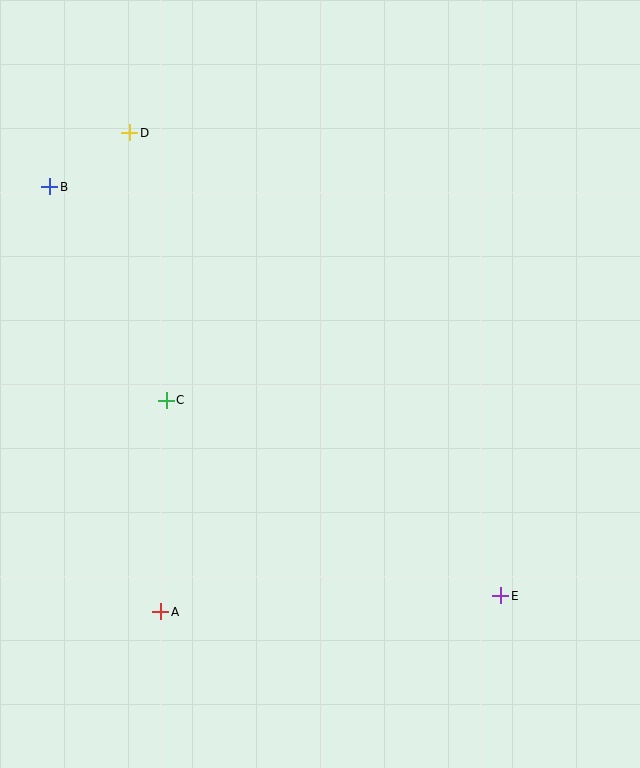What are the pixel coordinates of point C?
Point C is at (166, 400).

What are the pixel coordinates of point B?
Point B is at (50, 187).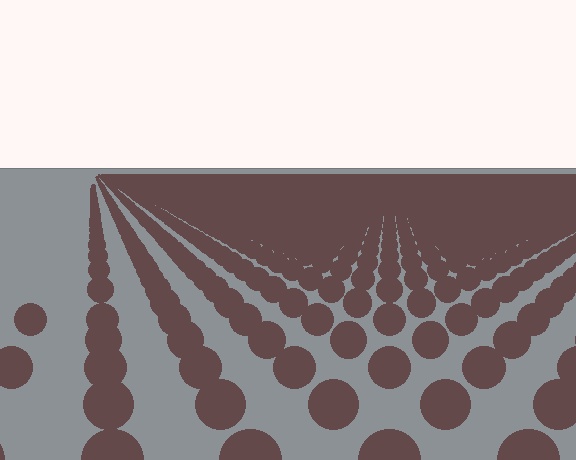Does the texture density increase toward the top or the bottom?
Density increases toward the top.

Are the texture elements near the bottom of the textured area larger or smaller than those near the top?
Larger. Near the bottom, elements are closer to the viewer and appear at a bigger on-screen size.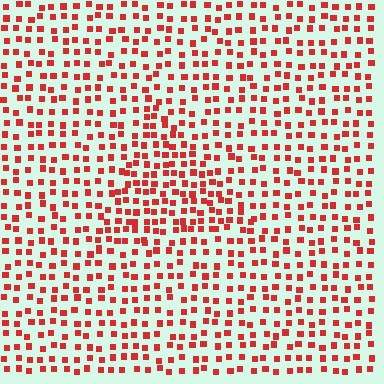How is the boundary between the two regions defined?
The boundary is defined by a change in element density (approximately 1.6x ratio). All elements are the same color, size, and shape.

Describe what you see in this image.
The image contains small red elements arranged at two different densities. A triangle-shaped region is visible where the elements are more densely packed than the surrounding area.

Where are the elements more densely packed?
The elements are more densely packed inside the triangle boundary.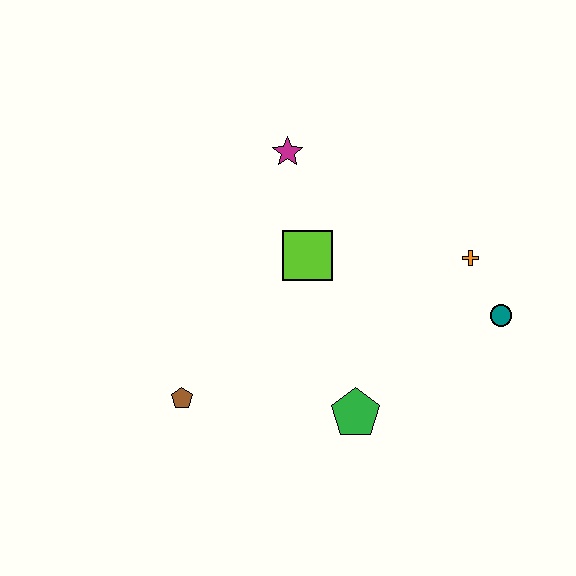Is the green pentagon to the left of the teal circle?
Yes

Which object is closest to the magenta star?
The lime square is closest to the magenta star.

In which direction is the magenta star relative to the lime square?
The magenta star is above the lime square.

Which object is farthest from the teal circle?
The brown pentagon is farthest from the teal circle.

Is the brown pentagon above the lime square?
No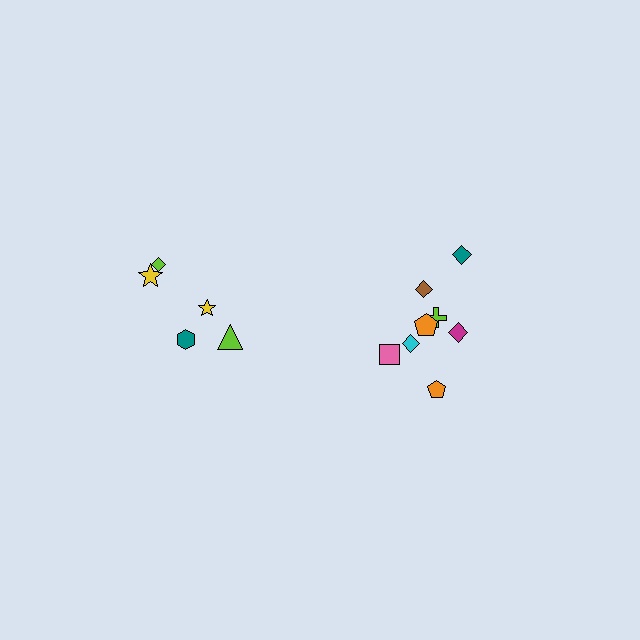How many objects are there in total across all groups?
There are 13 objects.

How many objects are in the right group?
There are 8 objects.